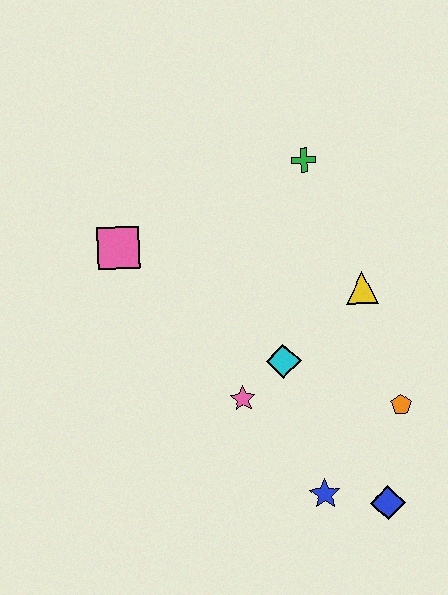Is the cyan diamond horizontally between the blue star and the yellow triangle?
No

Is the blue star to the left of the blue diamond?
Yes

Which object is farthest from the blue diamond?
The pink square is farthest from the blue diamond.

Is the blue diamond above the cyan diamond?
No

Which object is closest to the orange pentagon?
The blue diamond is closest to the orange pentagon.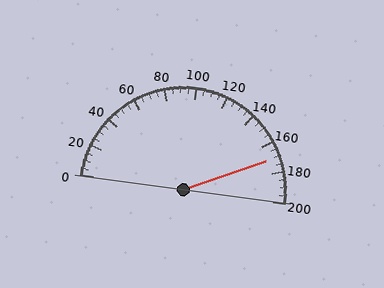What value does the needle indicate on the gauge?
The needle indicates approximately 170.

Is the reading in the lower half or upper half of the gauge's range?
The reading is in the upper half of the range (0 to 200).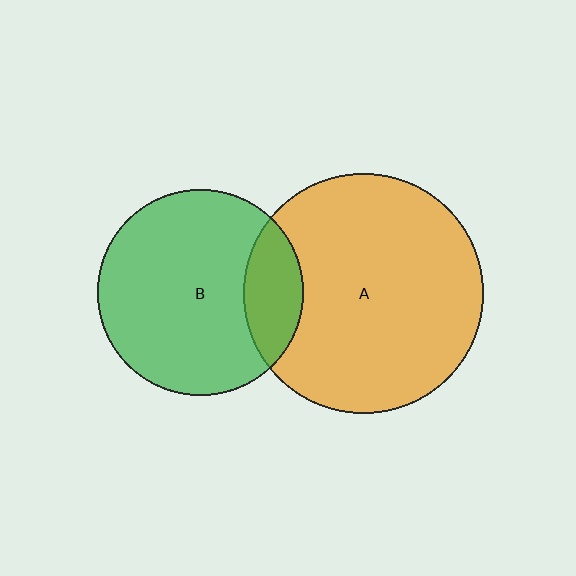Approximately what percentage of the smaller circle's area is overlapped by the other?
Approximately 20%.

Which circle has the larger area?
Circle A (orange).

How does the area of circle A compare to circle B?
Approximately 1.4 times.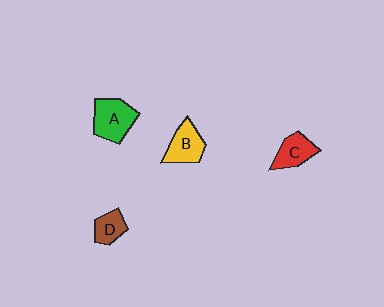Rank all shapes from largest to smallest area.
From largest to smallest: A (green), B (yellow), C (red), D (brown).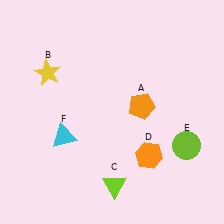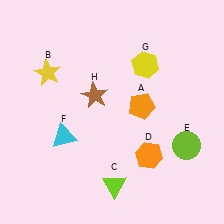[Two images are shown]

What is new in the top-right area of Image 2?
A yellow hexagon (G) was added in the top-right area of Image 2.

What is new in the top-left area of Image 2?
A brown star (H) was added in the top-left area of Image 2.